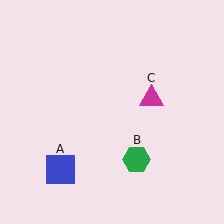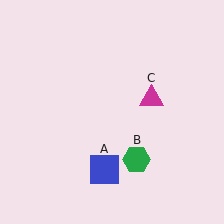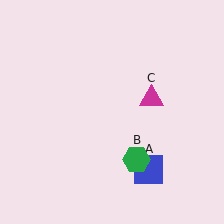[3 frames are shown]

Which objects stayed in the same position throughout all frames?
Green hexagon (object B) and magenta triangle (object C) remained stationary.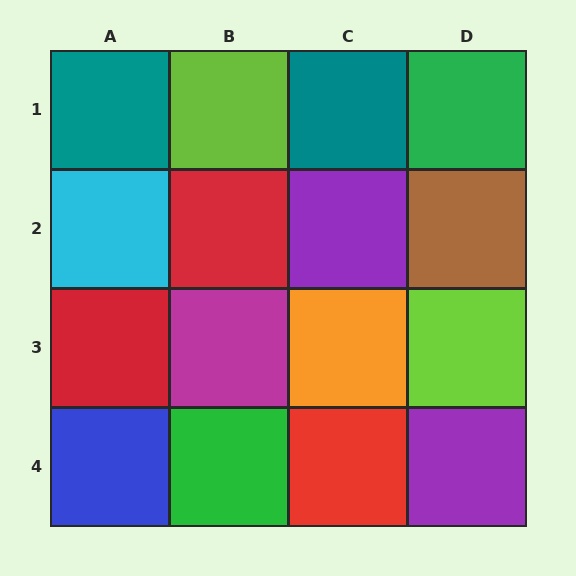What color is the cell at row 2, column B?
Red.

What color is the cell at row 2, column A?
Cyan.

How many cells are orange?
1 cell is orange.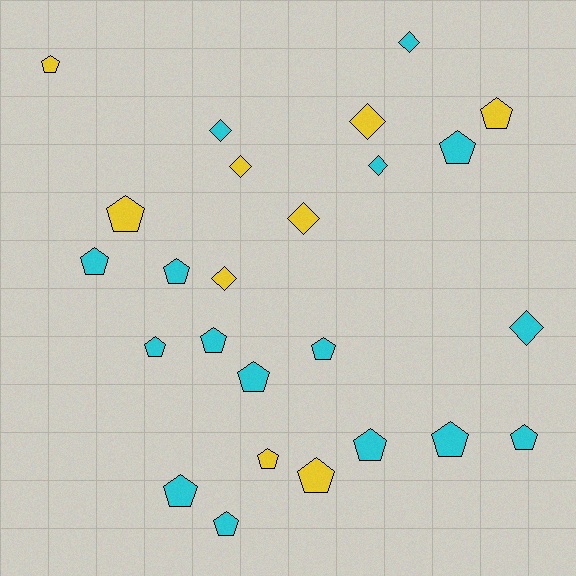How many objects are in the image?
There are 25 objects.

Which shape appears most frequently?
Pentagon, with 17 objects.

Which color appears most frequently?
Cyan, with 16 objects.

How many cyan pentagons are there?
There are 12 cyan pentagons.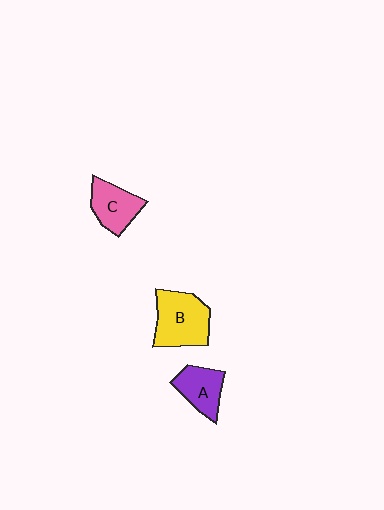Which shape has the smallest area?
Shape A (purple).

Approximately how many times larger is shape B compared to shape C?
Approximately 1.4 times.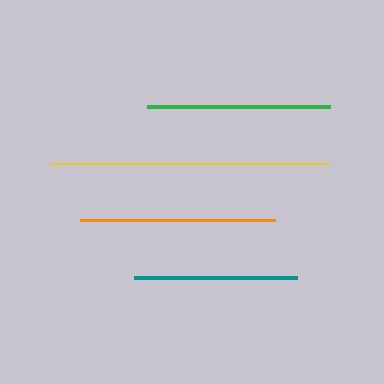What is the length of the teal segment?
The teal segment is approximately 163 pixels long.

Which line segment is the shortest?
The teal line is the shortest at approximately 163 pixels.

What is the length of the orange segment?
The orange segment is approximately 195 pixels long.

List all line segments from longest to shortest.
From longest to shortest: yellow, orange, green, teal.